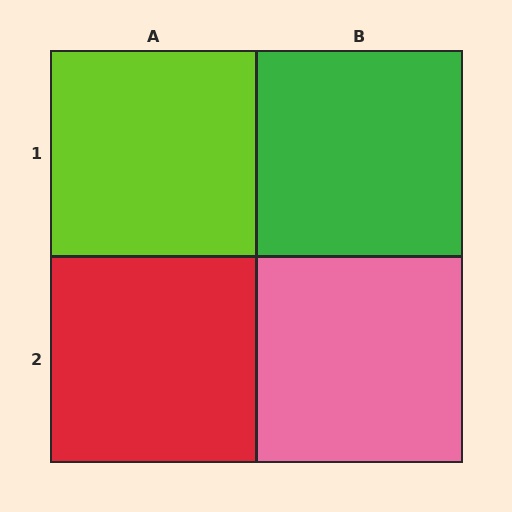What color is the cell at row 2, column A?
Red.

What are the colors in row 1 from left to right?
Lime, green.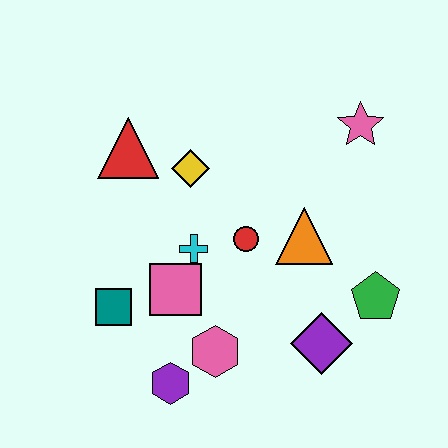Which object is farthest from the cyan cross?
The pink star is farthest from the cyan cross.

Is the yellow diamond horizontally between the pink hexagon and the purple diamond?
No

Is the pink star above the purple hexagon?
Yes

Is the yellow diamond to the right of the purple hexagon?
Yes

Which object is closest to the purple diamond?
The green pentagon is closest to the purple diamond.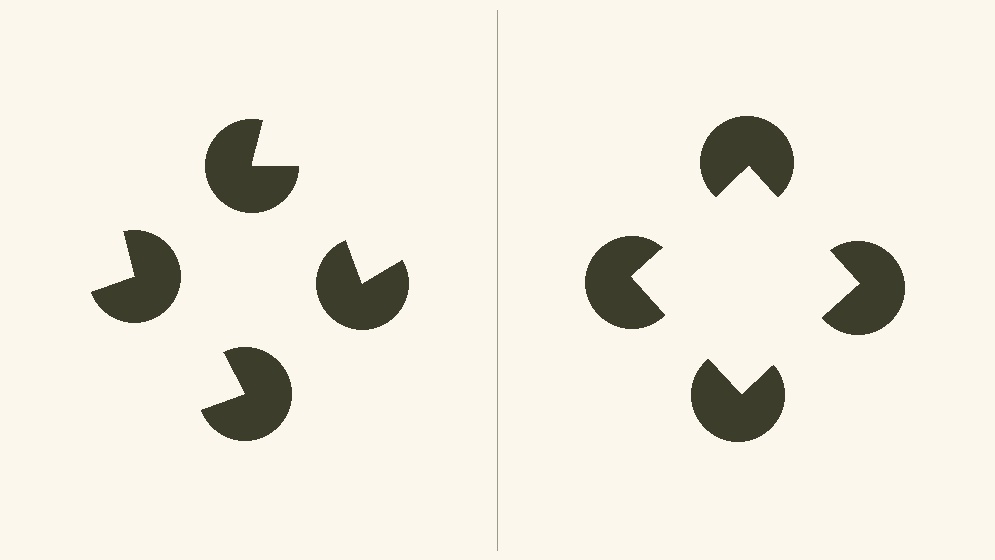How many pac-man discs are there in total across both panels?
8 — 4 on each side.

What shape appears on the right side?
An illusory square.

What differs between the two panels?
The pac-man discs are positioned identically on both sides; only the wedge orientations differ. On the right they align to a square; on the left they are misaligned.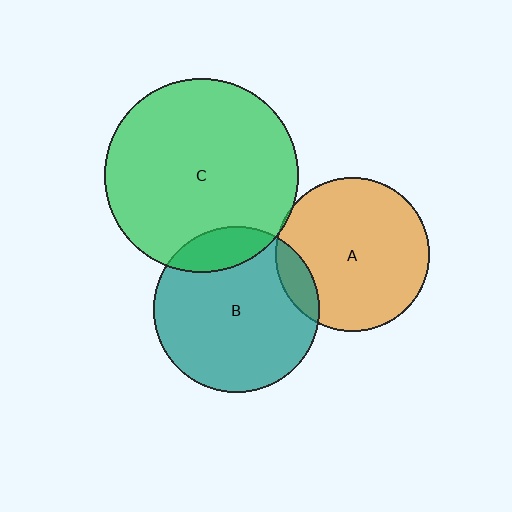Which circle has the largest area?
Circle C (green).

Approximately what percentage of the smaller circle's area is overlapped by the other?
Approximately 15%.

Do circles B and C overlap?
Yes.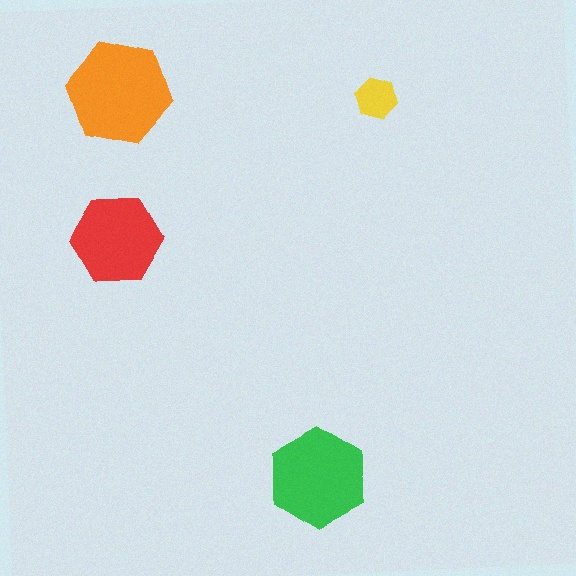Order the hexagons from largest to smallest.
the orange one, the green one, the red one, the yellow one.